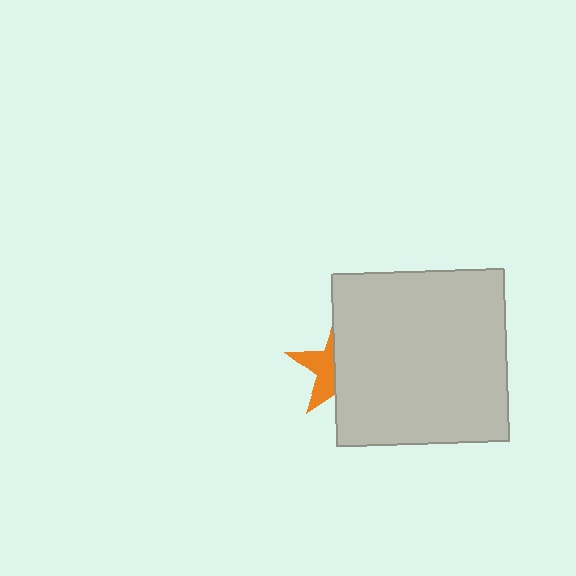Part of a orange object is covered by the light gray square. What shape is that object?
It is a star.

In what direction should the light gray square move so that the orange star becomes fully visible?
The light gray square should move right. That is the shortest direction to clear the overlap and leave the orange star fully visible.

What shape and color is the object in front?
The object in front is a light gray square.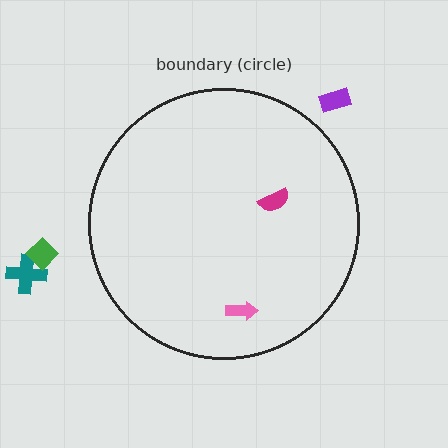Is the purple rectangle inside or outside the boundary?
Outside.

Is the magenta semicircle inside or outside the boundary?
Inside.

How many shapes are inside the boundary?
2 inside, 3 outside.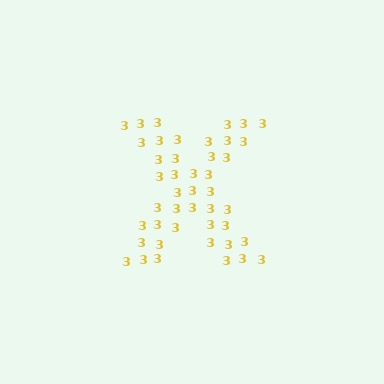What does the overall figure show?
The overall figure shows the letter X.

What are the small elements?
The small elements are digit 3's.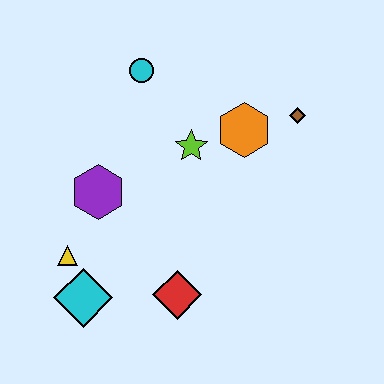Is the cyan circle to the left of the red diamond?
Yes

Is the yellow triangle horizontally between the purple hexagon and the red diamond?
No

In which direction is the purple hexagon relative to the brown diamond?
The purple hexagon is to the left of the brown diamond.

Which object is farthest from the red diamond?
The cyan circle is farthest from the red diamond.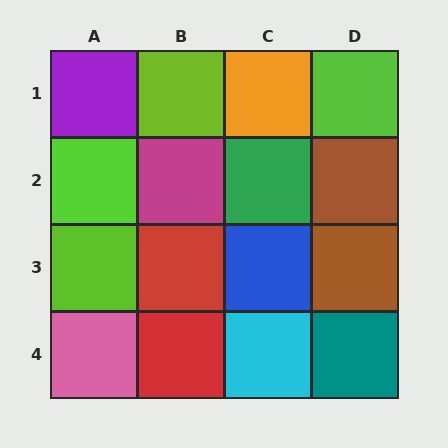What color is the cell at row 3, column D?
Brown.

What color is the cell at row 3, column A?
Lime.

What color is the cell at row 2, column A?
Lime.